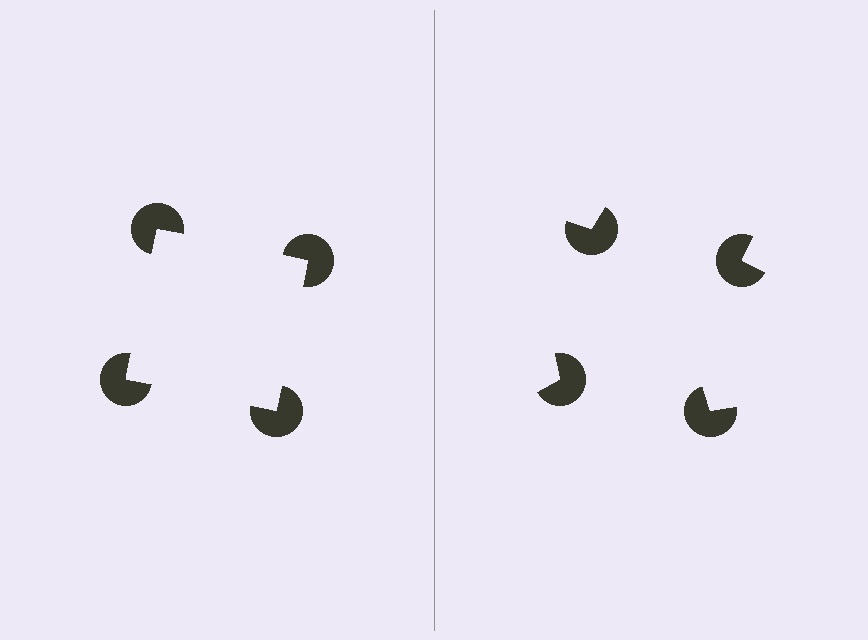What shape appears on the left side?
An illusory square.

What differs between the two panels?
The pac-man discs are positioned identically on both sides; only the wedge orientations differ. On the left they align to a square; on the right they are misaligned.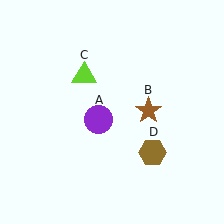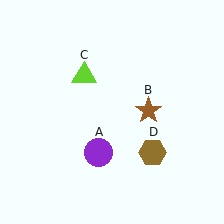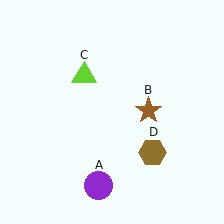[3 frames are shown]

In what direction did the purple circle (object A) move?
The purple circle (object A) moved down.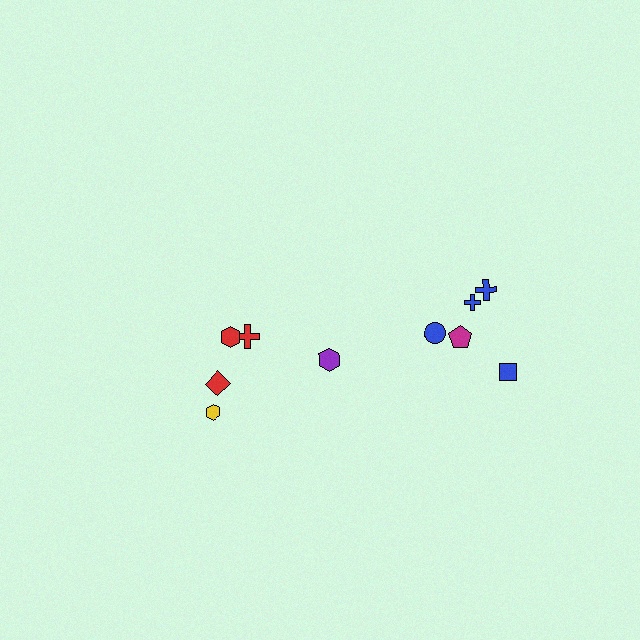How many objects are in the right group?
There are 6 objects.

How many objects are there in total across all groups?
There are 10 objects.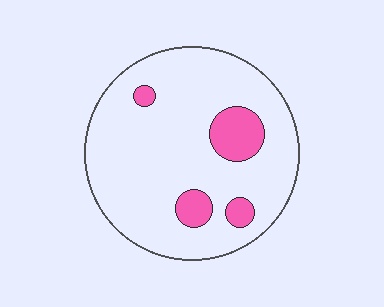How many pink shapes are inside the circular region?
4.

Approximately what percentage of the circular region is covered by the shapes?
Approximately 15%.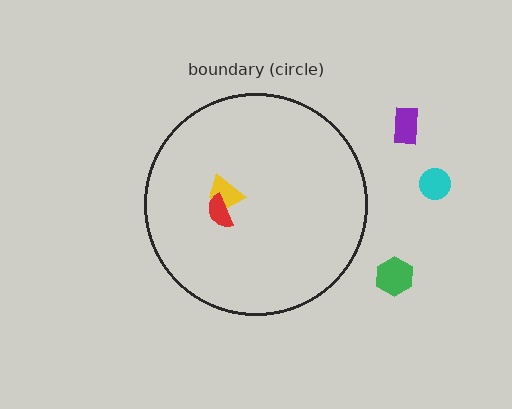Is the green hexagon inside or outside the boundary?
Outside.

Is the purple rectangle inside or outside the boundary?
Outside.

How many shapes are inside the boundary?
2 inside, 3 outside.